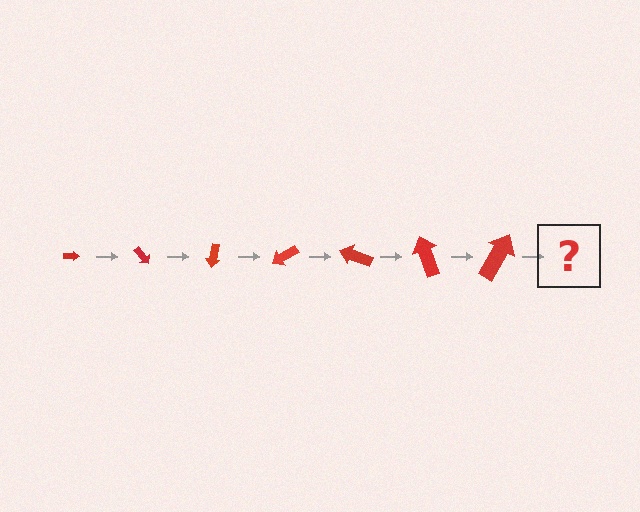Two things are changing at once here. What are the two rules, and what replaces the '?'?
The two rules are that the arrow grows larger each step and it rotates 50 degrees each step. The '?' should be an arrow, larger than the previous one and rotated 350 degrees from the start.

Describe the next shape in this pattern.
It should be an arrow, larger than the previous one and rotated 350 degrees from the start.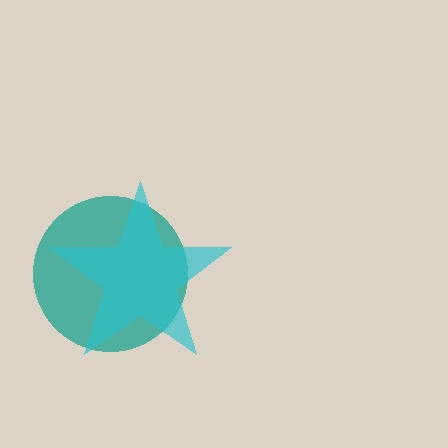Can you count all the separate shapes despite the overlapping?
Yes, there are 2 separate shapes.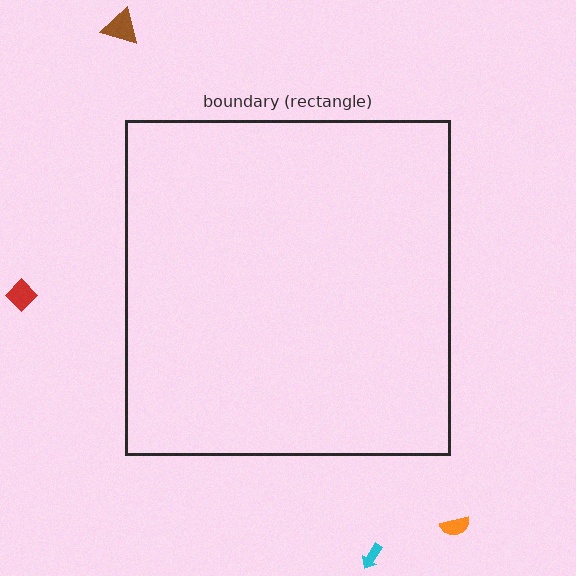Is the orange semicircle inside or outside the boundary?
Outside.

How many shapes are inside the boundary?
0 inside, 4 outside.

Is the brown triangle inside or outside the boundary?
Outside.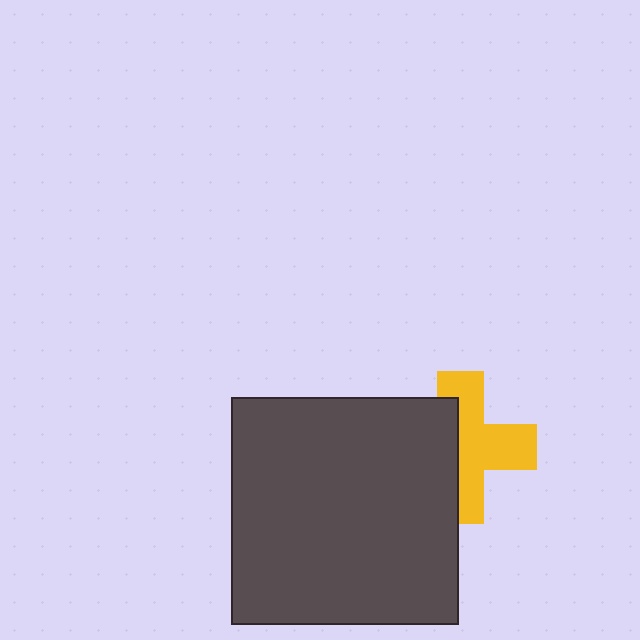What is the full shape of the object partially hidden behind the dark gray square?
The partially hidden object is a yellow cross.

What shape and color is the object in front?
The object in front is a dark gray square.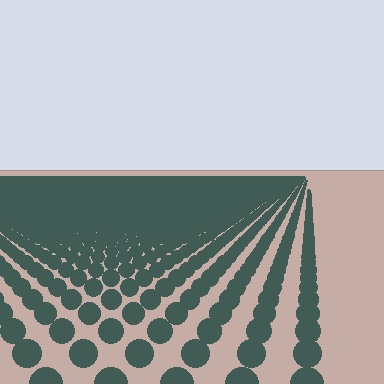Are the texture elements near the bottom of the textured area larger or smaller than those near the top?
Larger. Near the bottom, elements are closer to the viewer and appear at a bigger on-screen size.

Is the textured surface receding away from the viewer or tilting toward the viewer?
The surface is receding away from the viewer. Texture elements get smaller and denser toward the top.